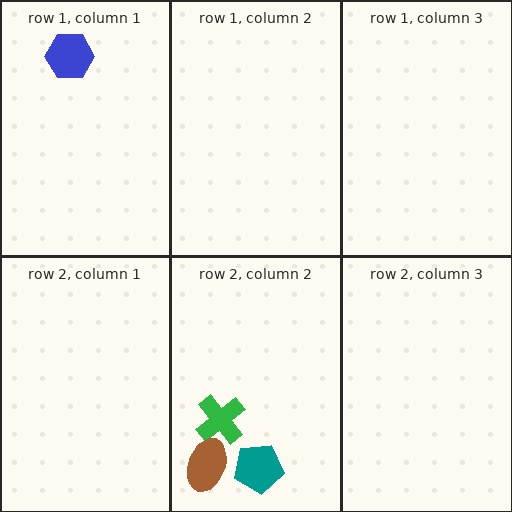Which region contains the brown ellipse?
The row 2, column 2 region.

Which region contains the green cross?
The row 2, column 2 region.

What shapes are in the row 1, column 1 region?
The blue hexagon.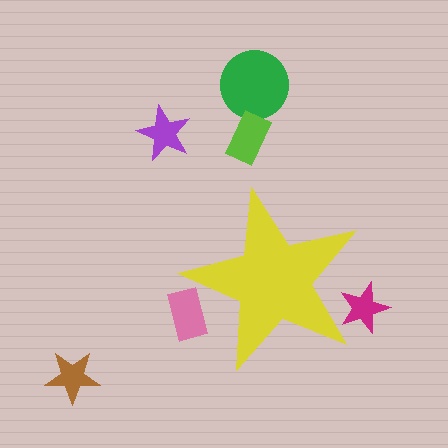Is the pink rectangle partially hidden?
Yes, the pink rectangle is partially hidden behind the yellow star.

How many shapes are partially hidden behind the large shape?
2 shapes are partially hidden.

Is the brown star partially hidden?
No, the brown star is fully visible.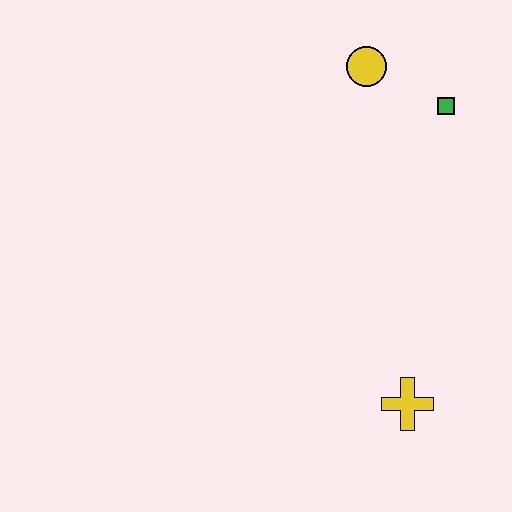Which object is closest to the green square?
The yellow circle is closest to the green square.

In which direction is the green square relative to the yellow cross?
The green square is above the yellow cross.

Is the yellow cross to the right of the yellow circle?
Yes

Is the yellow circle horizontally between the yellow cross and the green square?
No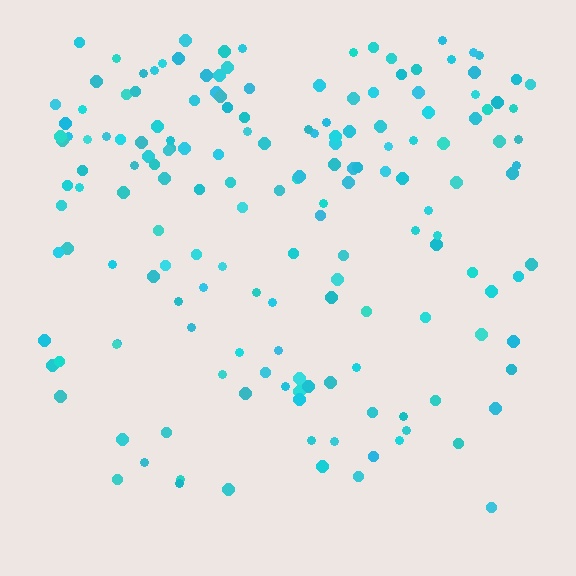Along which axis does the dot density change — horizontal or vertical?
Vertical.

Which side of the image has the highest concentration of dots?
The top.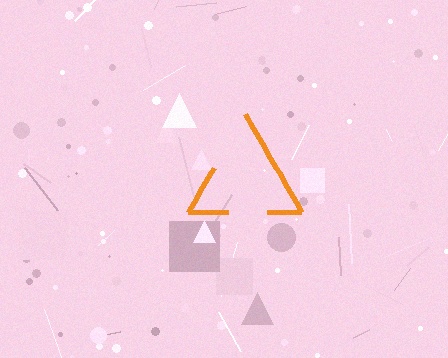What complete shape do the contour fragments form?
The contour fragments form a triangle.